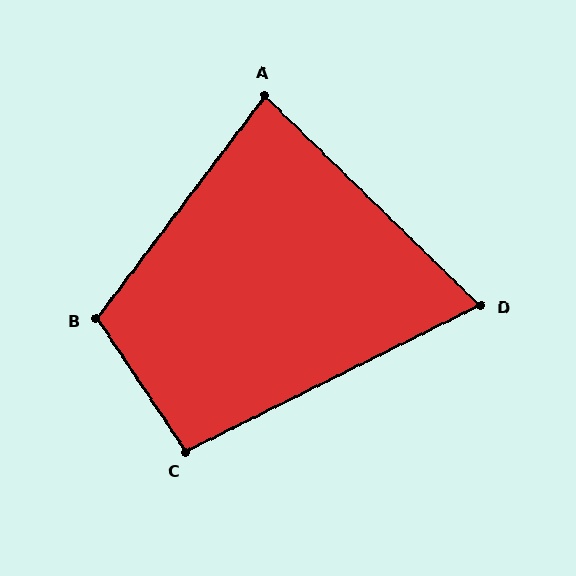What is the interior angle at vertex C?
Approximately 97 degrees (obtuse).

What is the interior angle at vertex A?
Approximately 83 degrees (acute).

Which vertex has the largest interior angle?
B, at approximately 109 degrees.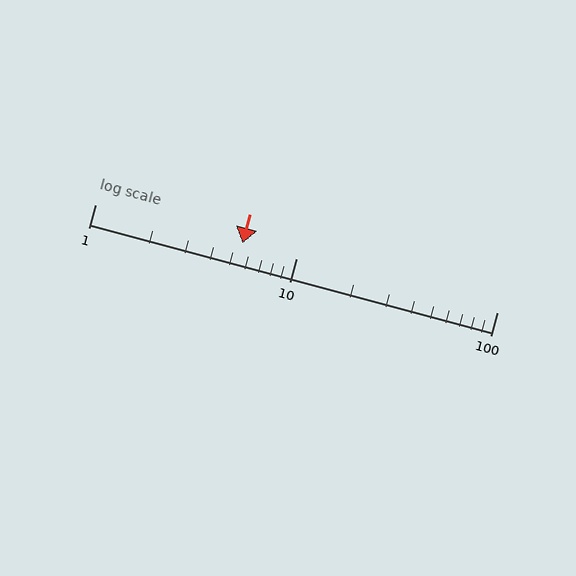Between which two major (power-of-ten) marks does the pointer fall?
The pointer is between 1 and 10.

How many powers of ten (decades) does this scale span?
The scale spans 2 decades, from 1 to 100.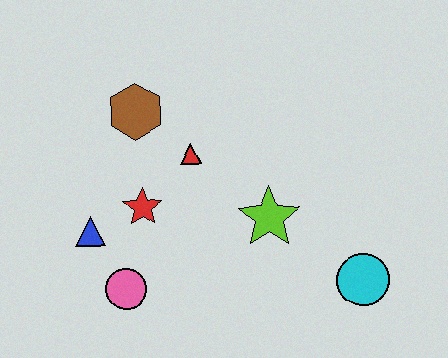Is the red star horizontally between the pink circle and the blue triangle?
No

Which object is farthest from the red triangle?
The cyan circle is farthest from the red triangle.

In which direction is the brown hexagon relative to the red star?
The brown hexagon is above the red star.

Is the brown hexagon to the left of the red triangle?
Yes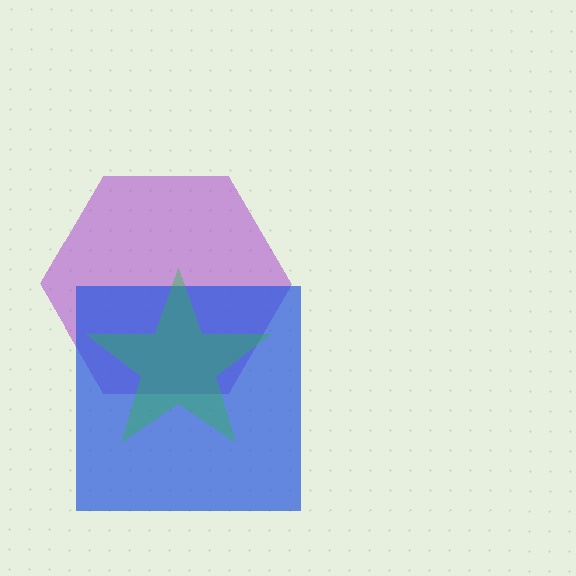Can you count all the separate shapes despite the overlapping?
Yes, there are 3 separate shapes.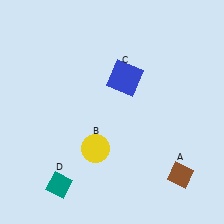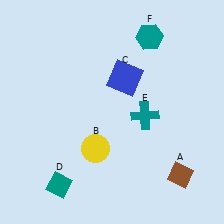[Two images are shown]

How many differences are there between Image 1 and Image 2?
There are 2 differences between the two images.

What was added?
A teal cross (E), a teal hexagon (F) were added in Image 2.